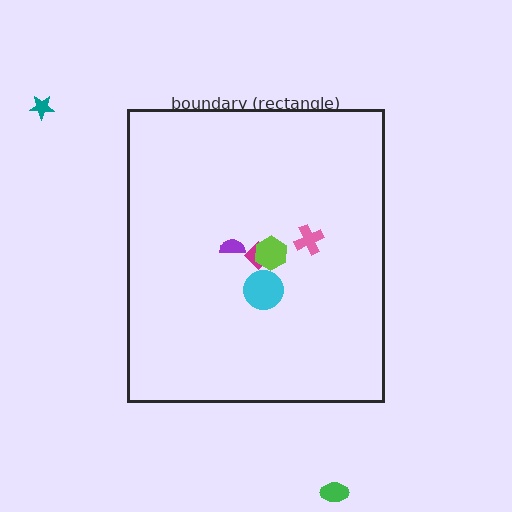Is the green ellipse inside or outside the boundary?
Outside.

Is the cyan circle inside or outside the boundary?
Inside.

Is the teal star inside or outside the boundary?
Outside.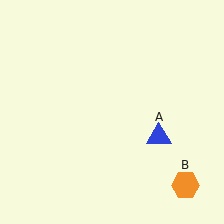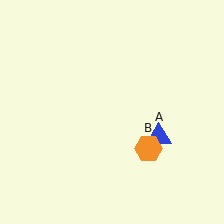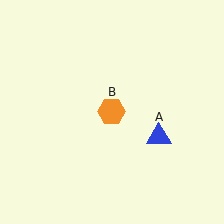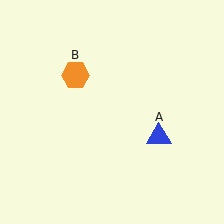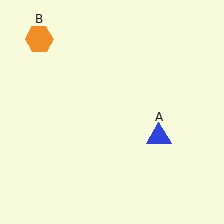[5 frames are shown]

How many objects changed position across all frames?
1 object changed position: orange hexagon (object B).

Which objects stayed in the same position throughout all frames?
Blue triangle (object A) remained stationary.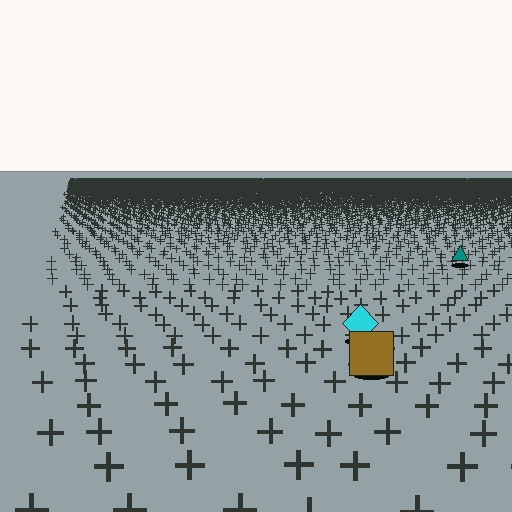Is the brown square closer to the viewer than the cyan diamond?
Yes. The brown square is closer — you can tell from the texture gradient: the ground texture is coarser near it.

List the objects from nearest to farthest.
From nearest to farthest: the brown square, the cyan diamond, the teal triangle.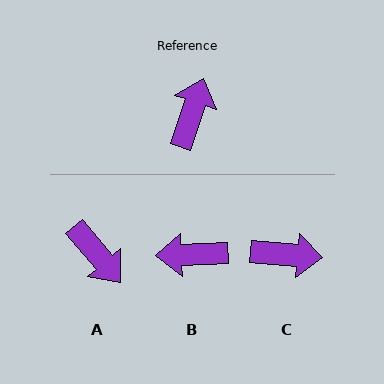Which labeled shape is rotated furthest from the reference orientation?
A, about 121 degrees away.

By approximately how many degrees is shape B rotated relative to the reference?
Approximately 111 degrees counter-clockwise.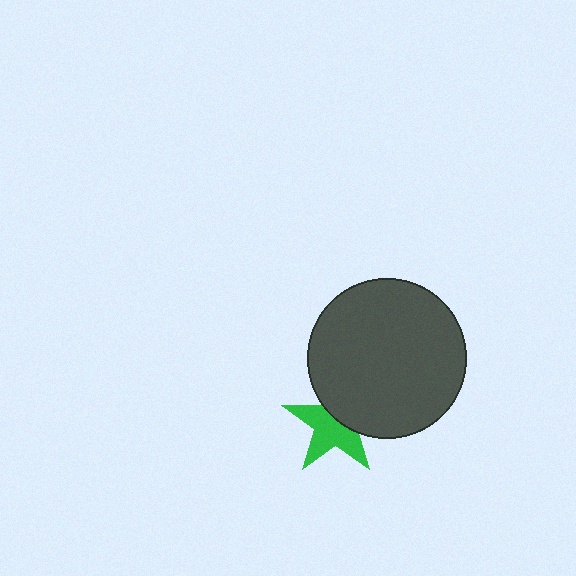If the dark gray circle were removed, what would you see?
You would see the complete green star.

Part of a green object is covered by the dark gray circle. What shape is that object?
It is a star.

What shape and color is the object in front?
The object in front is a dark gray circle.